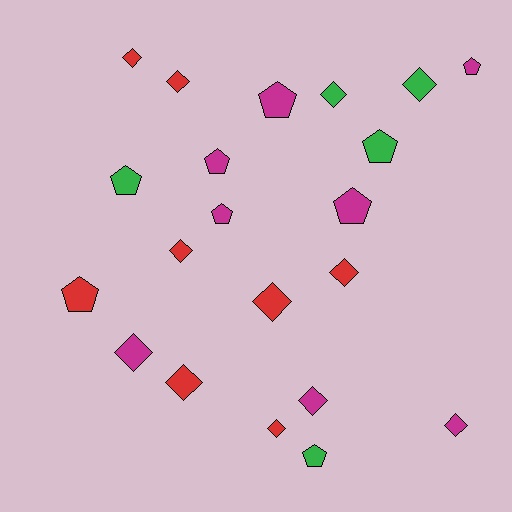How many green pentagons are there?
There are 3 green pentagons.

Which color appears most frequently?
Red, with 8 objects.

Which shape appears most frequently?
Diamond, with 12 objects.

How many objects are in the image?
There are 21 objects.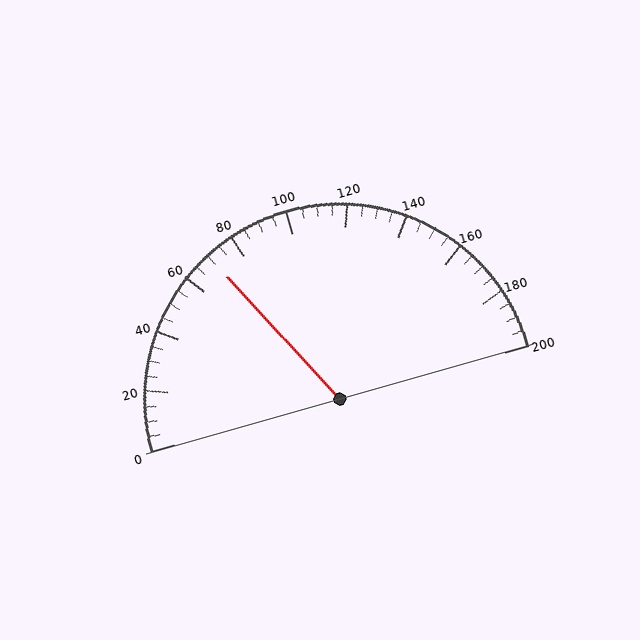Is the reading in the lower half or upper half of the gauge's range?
The reading is in the lower half of the range (0 to 200).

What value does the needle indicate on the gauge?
The needle indicates approximately 70.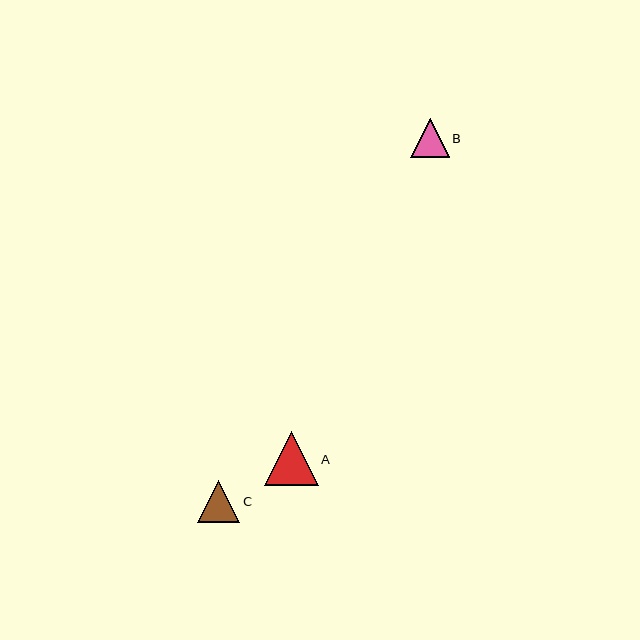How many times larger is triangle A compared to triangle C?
Triangle A is approximately 1.3 times the size of triangle C.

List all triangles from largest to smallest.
From largest to smallest: A, C, B.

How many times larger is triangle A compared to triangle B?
Triangle A is approximately 1.4 times the size of triangle B.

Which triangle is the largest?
Triangle A is the largest with a size of approximately 54 pixels.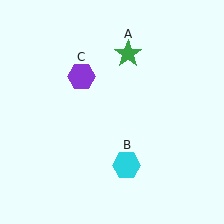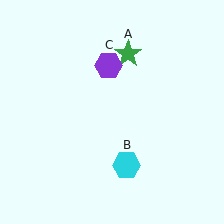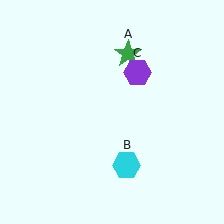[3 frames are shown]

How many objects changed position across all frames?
1 object changed position: purple hexagon (object C).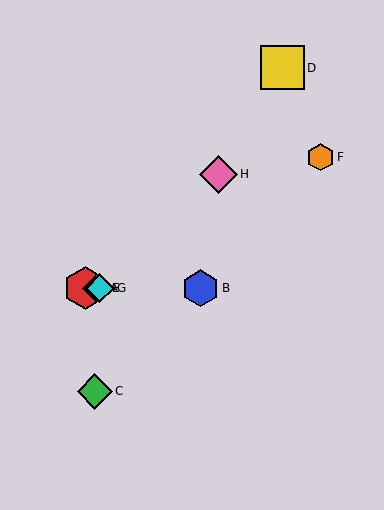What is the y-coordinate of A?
Object A is at y≈288.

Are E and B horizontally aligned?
Yes, both are at y≈288.